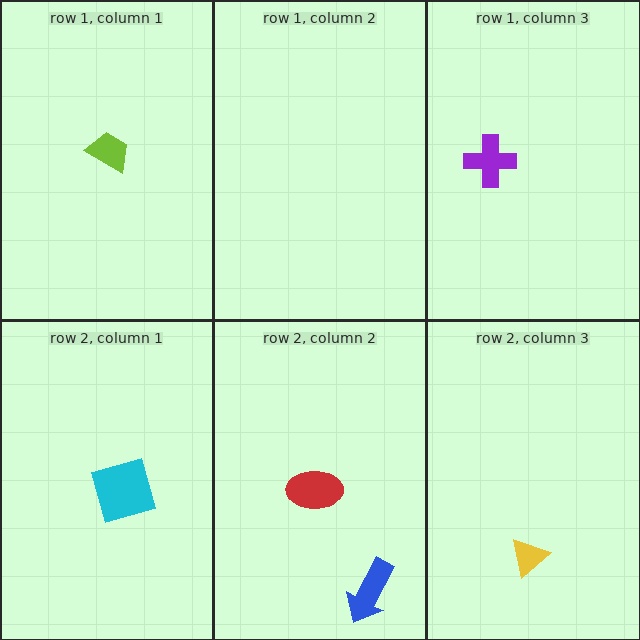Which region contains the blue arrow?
The row 2, column 2 region.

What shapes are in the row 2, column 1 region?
The cyan square.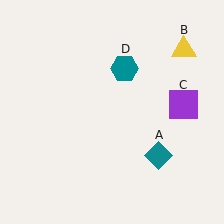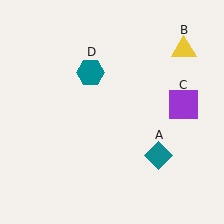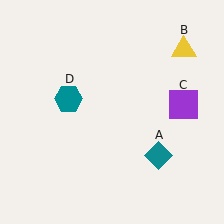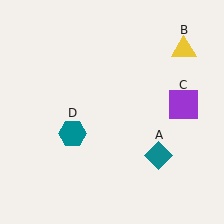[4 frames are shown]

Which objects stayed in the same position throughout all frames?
Teal diamond (object A) and yellow triangle (object B) and purple square (object C) remained stationary.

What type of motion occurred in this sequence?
The teal hexagon (object D) rotated counterclockwise around the center of the scene.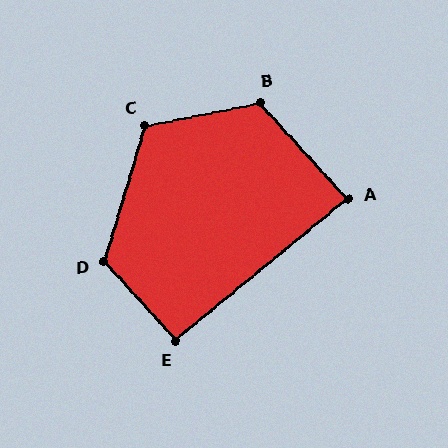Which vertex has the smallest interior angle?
A, at approximately 87 degrees.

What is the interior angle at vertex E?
Approximately 93 degrees (approximately right).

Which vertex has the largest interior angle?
B, at approximately 121 degrees.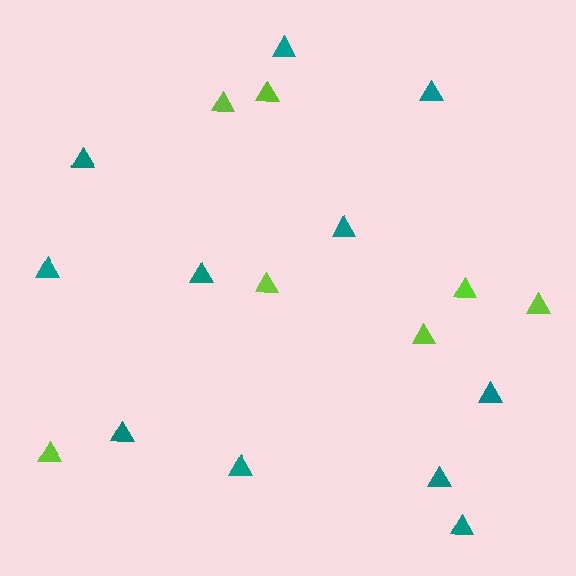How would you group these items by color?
There are 2 groups: one group of lime triangles (7) and one group of teal triangles (11).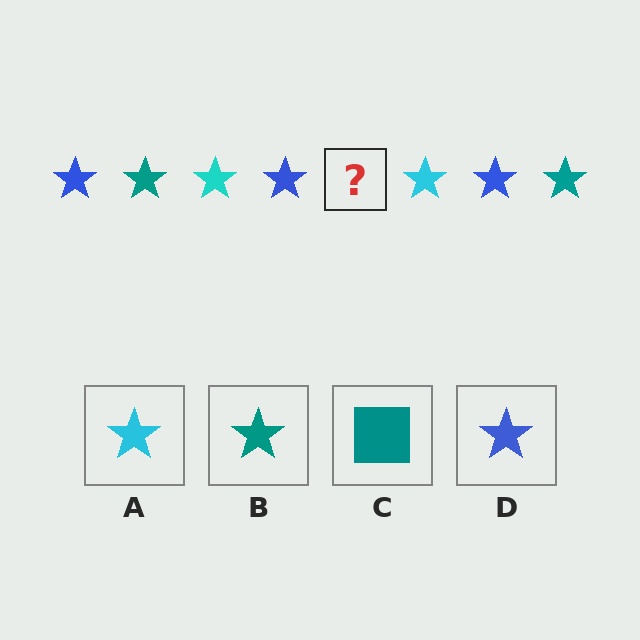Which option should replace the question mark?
Option B.